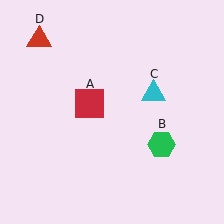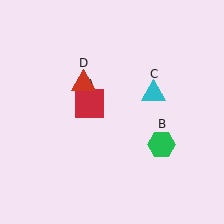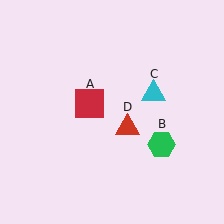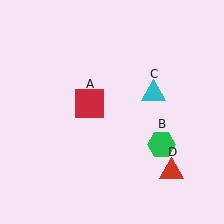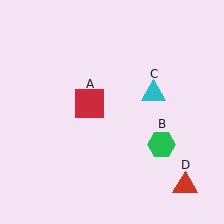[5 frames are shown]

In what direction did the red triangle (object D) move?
The red triangle (object D) moved down and to the right.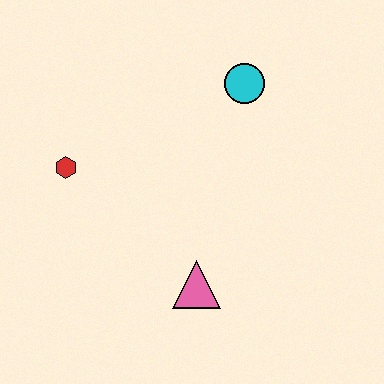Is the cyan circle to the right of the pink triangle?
Yes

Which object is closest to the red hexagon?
The pink triangle is closest to the red hexagon.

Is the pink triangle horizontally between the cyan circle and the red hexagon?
Yes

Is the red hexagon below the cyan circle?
Yes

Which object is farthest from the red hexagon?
The cyan circle is farthest from the red hexagon.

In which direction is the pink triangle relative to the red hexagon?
The pink triangle is to the right of the red hexagon.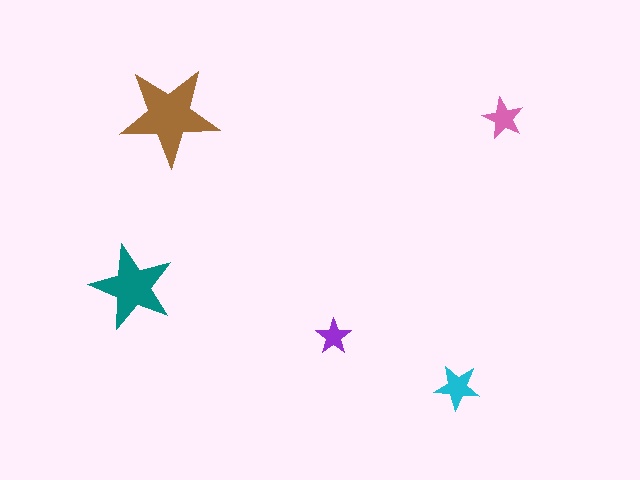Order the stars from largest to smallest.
the brown one, the teal one, the cyan one, the pink one, the purple one.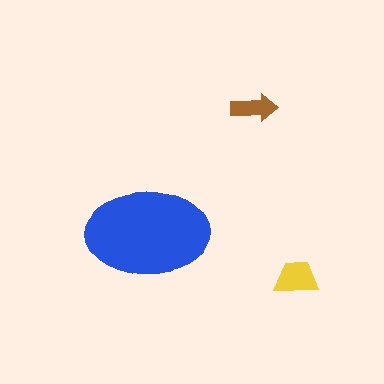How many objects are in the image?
There are 3 objects in the image.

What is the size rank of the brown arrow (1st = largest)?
3rd.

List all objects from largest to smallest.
The blue ellipse, the yellow trapezoid, the brown arrow.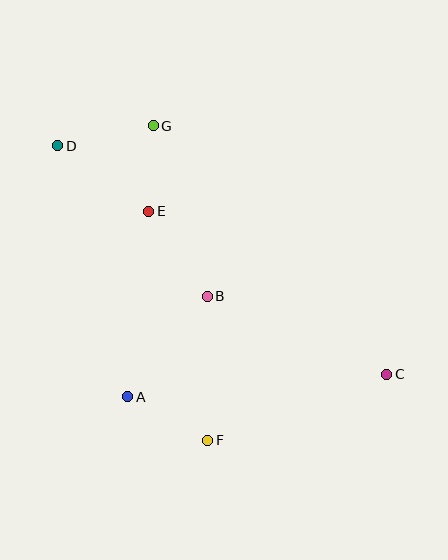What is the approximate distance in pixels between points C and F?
The distance between C and F is approximately 191 pixels.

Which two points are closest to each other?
Points E and G are closest to each other.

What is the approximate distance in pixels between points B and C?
The distance between B and C is approximately 195 pixels.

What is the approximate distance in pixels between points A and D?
The distance between A and D is approximately 261 pixels.